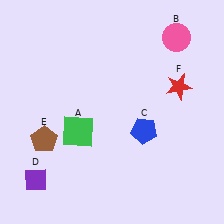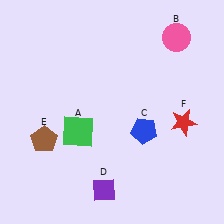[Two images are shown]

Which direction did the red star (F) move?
The red star (F) moved down.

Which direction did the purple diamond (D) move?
The purple diamond (D) moved right.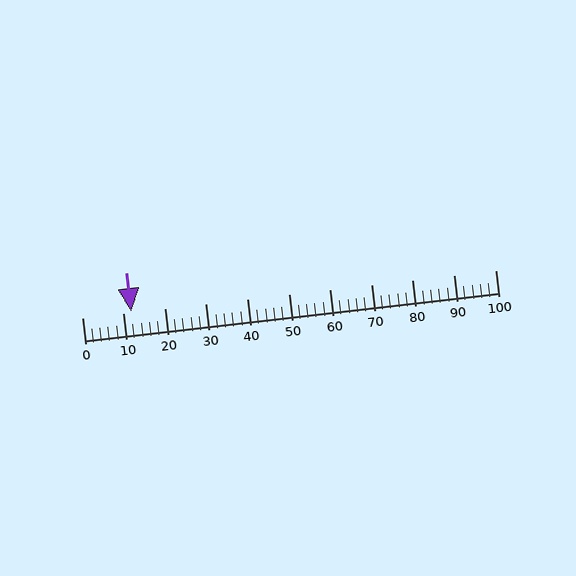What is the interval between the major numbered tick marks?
The major tick marks are spaced 10 units apart.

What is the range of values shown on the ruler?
The ruler shows values from 0 to 100.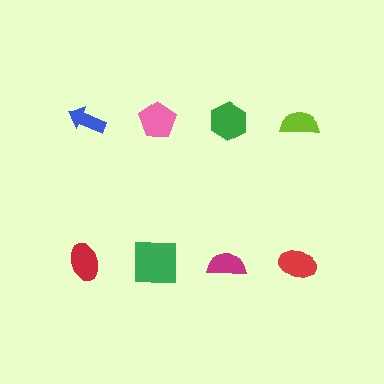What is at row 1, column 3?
A green hexagon.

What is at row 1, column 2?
A pink pentagon.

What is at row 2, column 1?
A red ellipse.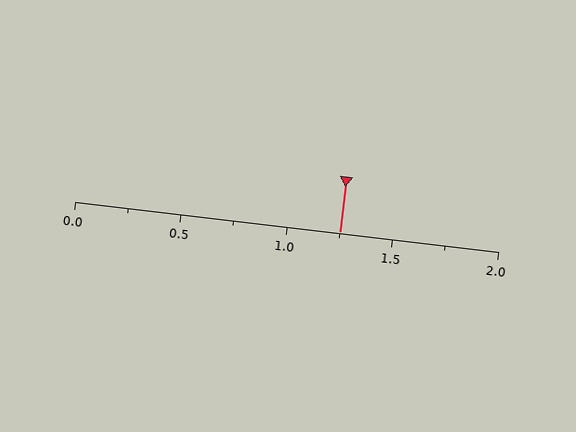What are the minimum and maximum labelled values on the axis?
The axis runs from 0.0 to 2.0.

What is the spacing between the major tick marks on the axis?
The major ticks are spaced 0.5 apart.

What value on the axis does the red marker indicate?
The marker indicates approximately 1.25.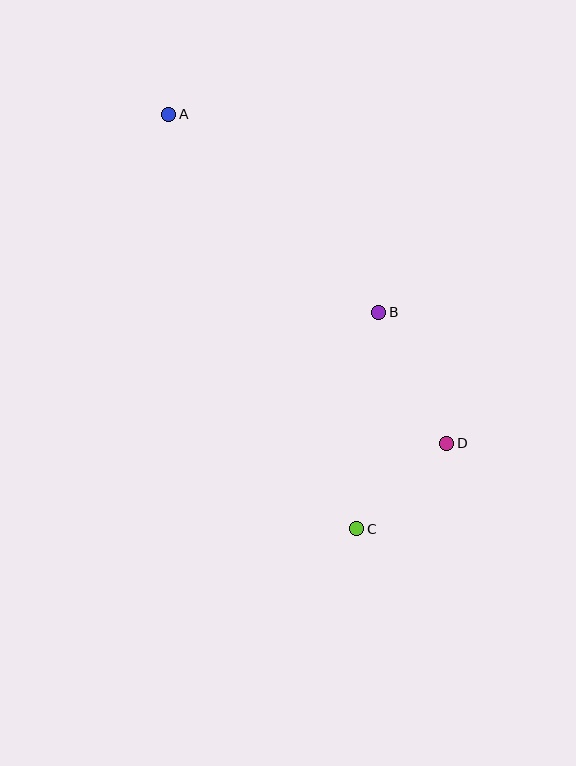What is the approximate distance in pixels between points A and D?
The distance between A and D is approximately 431 pixels.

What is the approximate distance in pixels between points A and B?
The distance between A and B is approximately 289 pixels.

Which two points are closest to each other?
Points C and D are closest to each other.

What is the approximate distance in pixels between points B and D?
The distance between B and D is approximately 148 pixels.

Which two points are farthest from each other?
Points A and C are farthest from each other.